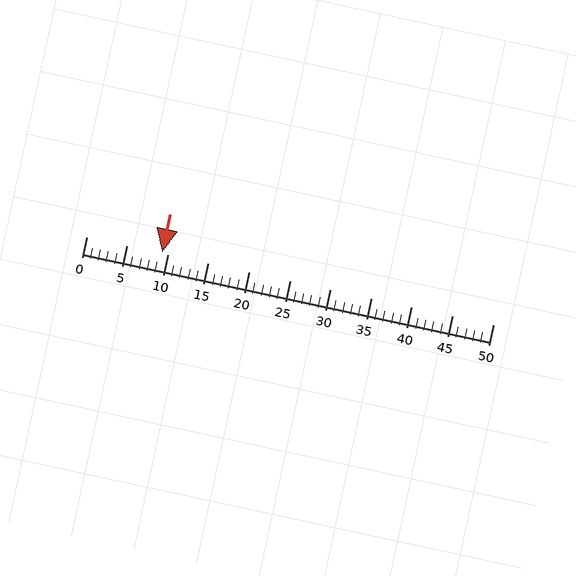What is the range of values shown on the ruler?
The ruler shows values from 0 to 50.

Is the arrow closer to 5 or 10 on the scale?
The arrow is closer to 10.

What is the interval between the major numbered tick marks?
The major tick marks are spaced 5 units apart.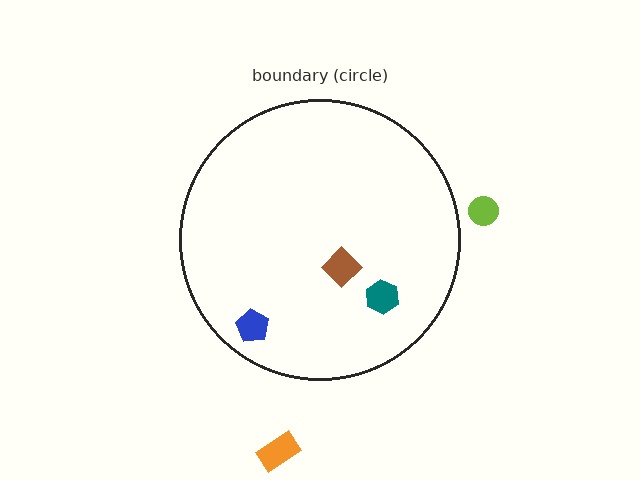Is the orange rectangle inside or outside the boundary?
Outside.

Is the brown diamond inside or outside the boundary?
Inside.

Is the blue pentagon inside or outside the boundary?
Inside.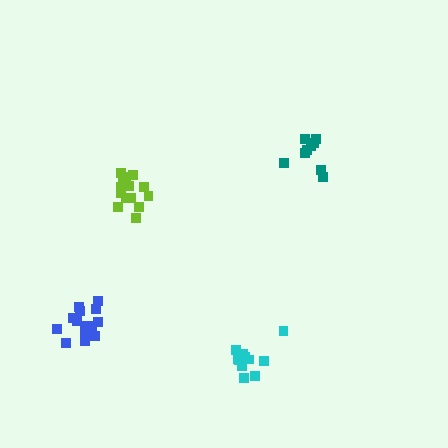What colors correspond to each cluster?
The clusters are colored: lime, blue, cyan, teal.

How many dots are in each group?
Group 1: 16 dots, Group 2: 14 dots, Group 3: 11 dots, Group 4: 10 dots (51 total).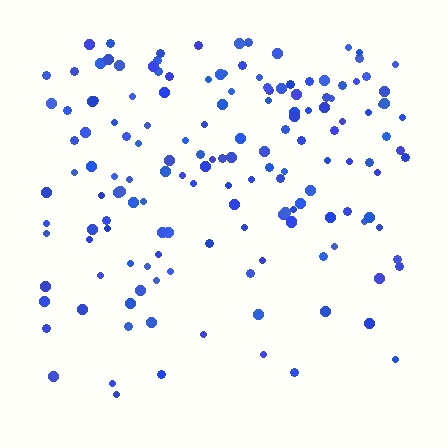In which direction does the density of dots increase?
From bottom to top, with the top side densest.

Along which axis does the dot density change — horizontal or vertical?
Vertical.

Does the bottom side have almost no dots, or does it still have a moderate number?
Still a moderate number, just noticeably fewer than the top.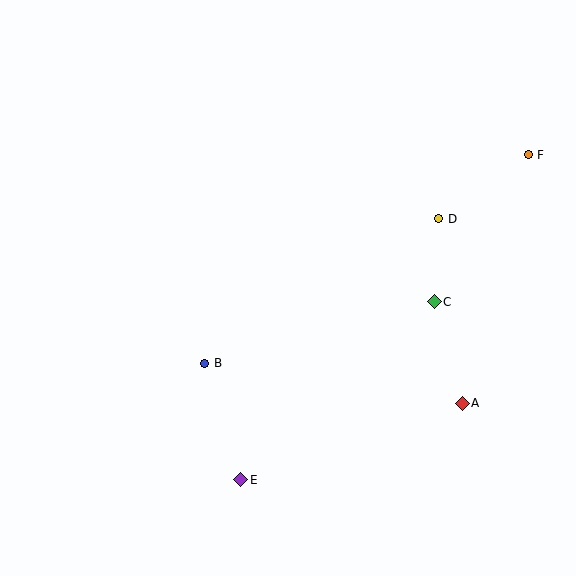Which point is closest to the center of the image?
Point B at (205, 363) is closest to the center.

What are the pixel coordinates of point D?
Point D is at (439, 219).